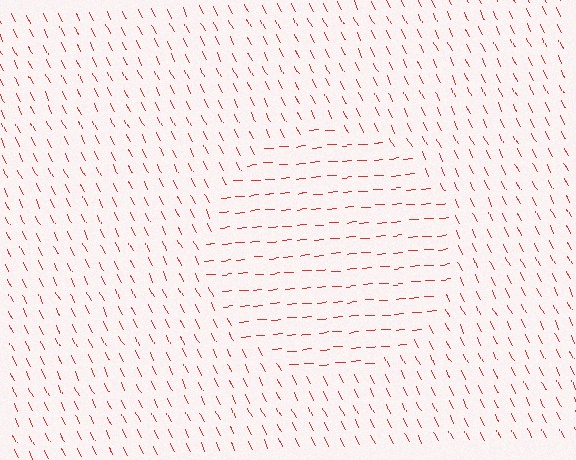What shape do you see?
I see a circle.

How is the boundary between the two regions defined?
The boundary is defined purely by a change in line orientation (approximately 68 degrees difference). All lines are the same color and thickness.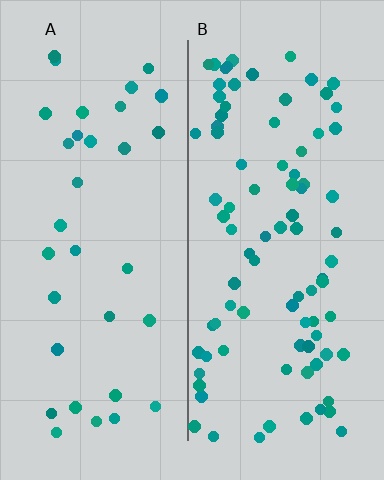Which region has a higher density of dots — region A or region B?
B (the right).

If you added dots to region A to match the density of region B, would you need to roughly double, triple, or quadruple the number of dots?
Approximately triple.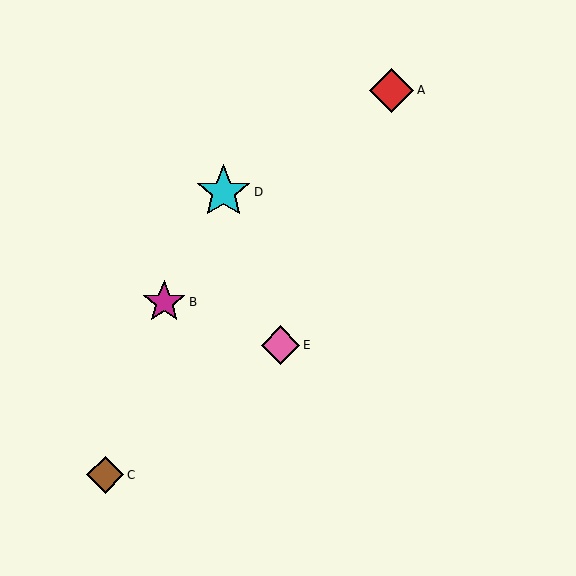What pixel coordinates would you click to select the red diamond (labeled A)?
Click at (392, 90) to select the red diamond A.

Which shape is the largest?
The cyan star (labeled D) is the largest.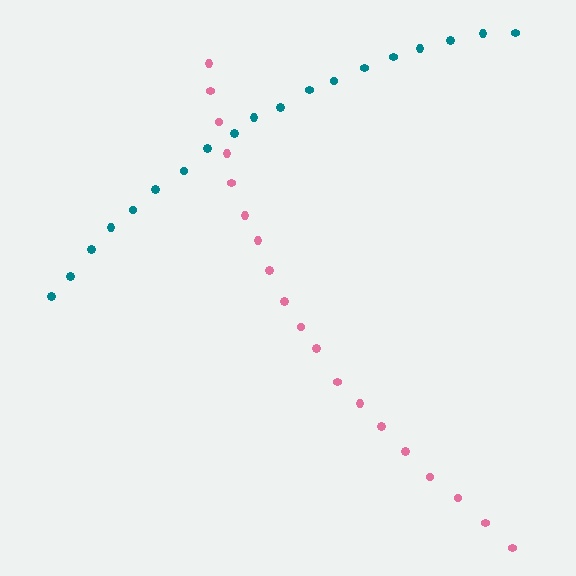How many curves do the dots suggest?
There are 2 distinct paths.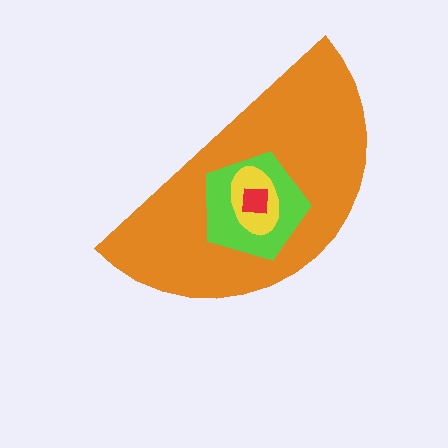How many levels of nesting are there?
4.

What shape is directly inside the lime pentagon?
The yellow ellipse.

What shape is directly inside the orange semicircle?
The lime pentagon.